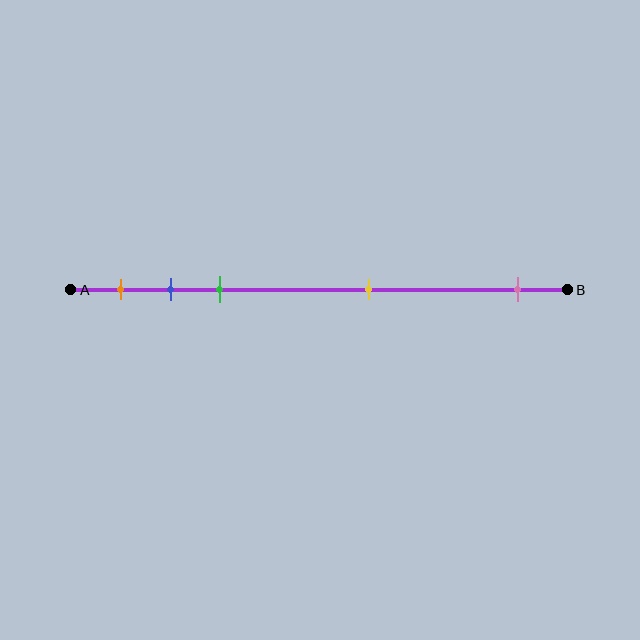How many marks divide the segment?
There are 5 marks dividing the segment.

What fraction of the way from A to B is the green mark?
The green mark is approximately 30% (0.3) of the way from A to B.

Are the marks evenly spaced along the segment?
No, the marks are not evenly spaced.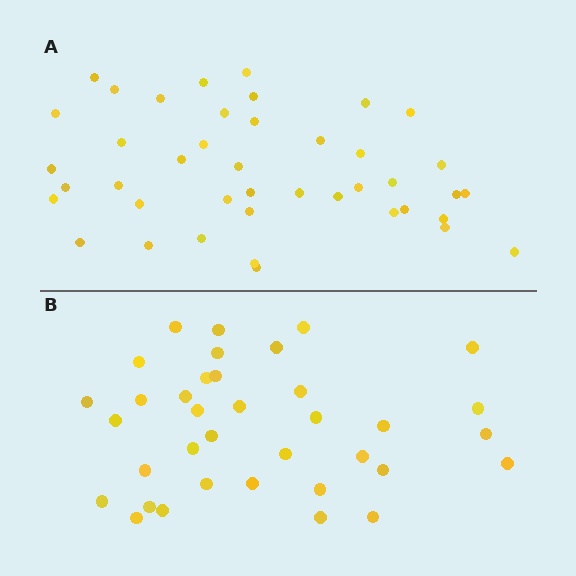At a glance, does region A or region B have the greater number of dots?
Region A (the top region) has more dots.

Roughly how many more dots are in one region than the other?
Region A has about 6 more dots than region B.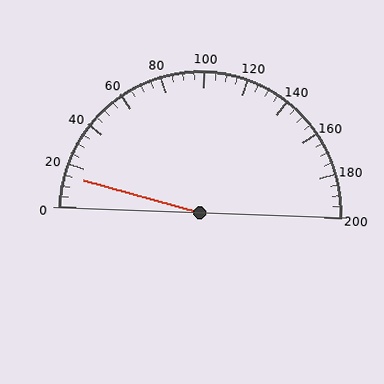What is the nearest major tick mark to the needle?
The nearest major tick mark is 20.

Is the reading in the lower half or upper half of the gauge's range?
The reading is in the lower half of the range (0 to 200).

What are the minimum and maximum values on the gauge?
The gauge ranges from 0 to 200.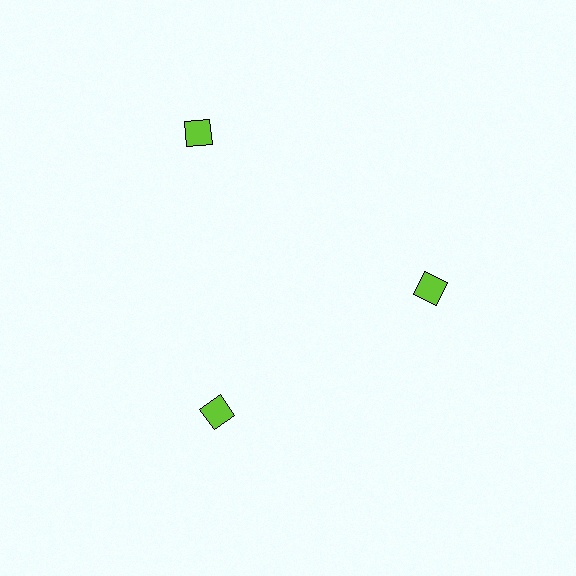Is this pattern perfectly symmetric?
No. The 3 lime squares are arranged in a ring, but one element near the 11 o'clock position is pushed outward from the center, breaking the 3-fold rotational symmetry.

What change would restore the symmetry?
The symmetry would be restored by moving it inward, back onto the ring so that all 3 squares sit at equal angles and equal distance from the center.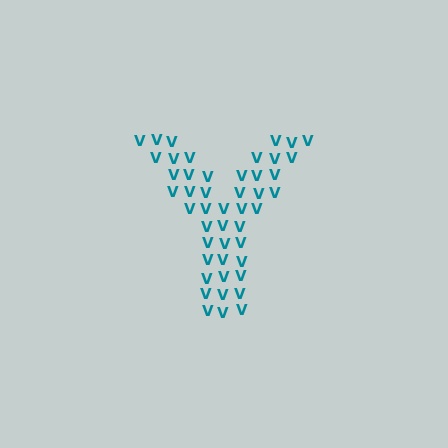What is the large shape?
The large shape is the letter Y.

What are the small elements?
The small elements are letter V's.